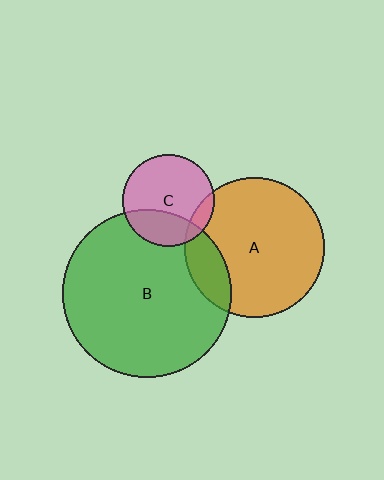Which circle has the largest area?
Circle B (green).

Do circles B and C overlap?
Yes.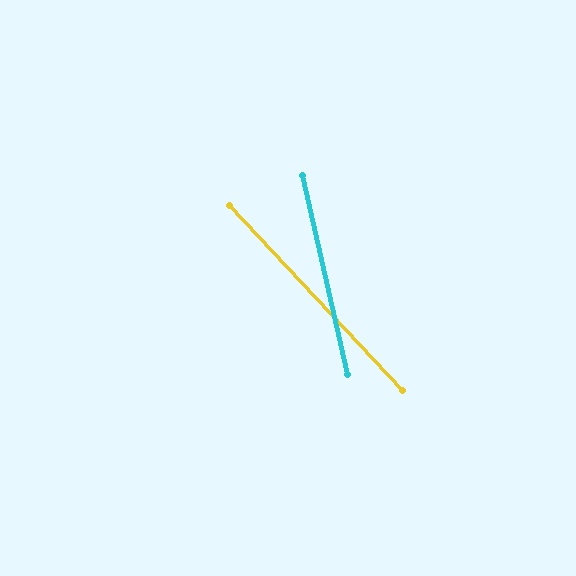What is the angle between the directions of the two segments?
Approximately 30 degrees.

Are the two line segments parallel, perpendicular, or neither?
Neither parallel nor perpendicular — they differ by about 30°.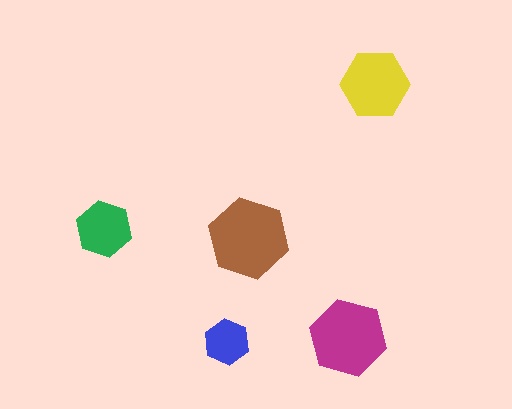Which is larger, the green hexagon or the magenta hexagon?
The magenta one.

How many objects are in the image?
There are 5 objects in the image.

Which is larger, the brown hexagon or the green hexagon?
The brown one.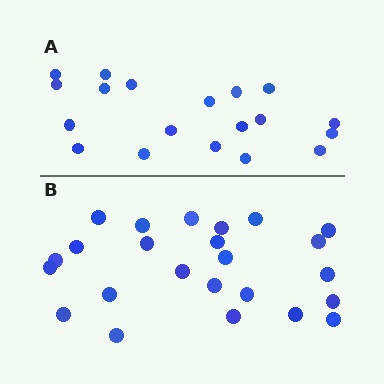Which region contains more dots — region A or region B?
Region B (the bottom region) has more dots.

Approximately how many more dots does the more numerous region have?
Region B has about 5 more dots than region A.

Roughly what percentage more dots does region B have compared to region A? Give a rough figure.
About 25% more.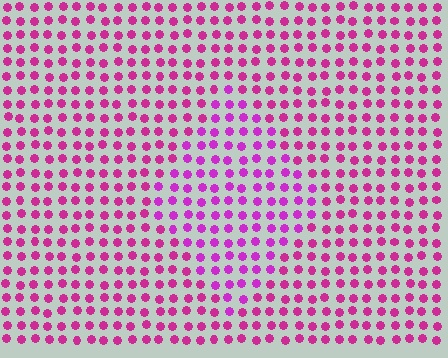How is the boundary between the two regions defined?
The boundary is defined purely by a slight shift in hue (about 20 degrees). Spacing, size, and orientation are identical on both sides.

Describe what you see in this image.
The image is filled with small magenta elements in a uniform arrangement. A diamond-shaped region is visible where the elements are tinted to a slightly different hue, forming a subtle color boundary.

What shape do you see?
I see a diamond.